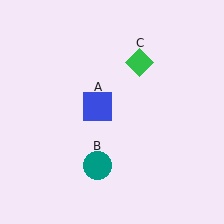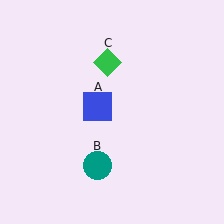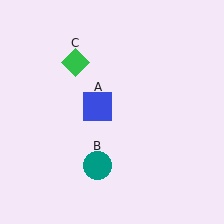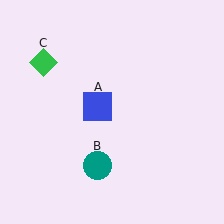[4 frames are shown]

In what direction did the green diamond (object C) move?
The green diamond (object C) moved left.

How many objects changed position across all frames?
1 object changed position: green diamond (object C).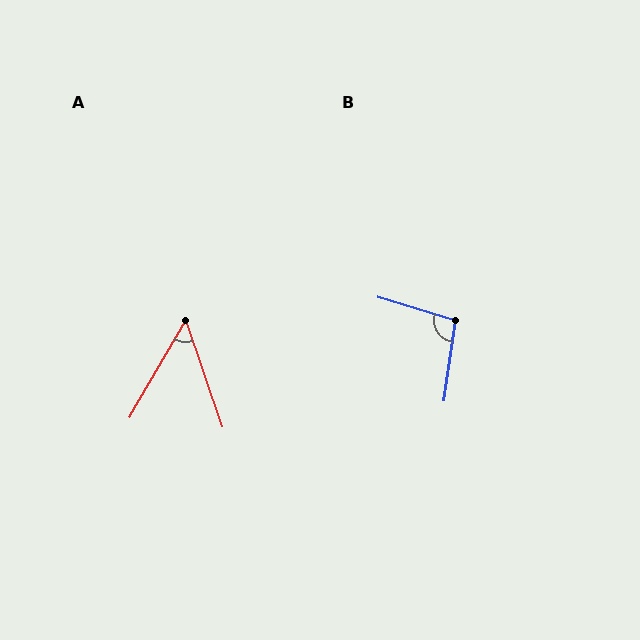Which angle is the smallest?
A, at approximately 49 degrees.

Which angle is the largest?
B, at approximately 99 degrees.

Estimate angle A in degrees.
Approximately 49 degrees.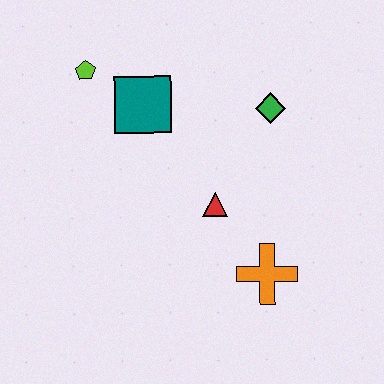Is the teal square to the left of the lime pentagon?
No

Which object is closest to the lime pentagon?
The teal square is closest to the lime pentagon.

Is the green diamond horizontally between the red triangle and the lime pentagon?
No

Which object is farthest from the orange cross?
The lime pentagon is farthest from the orange cross.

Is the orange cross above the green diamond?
No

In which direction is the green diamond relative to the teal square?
The green diamond is to the right of the teal square.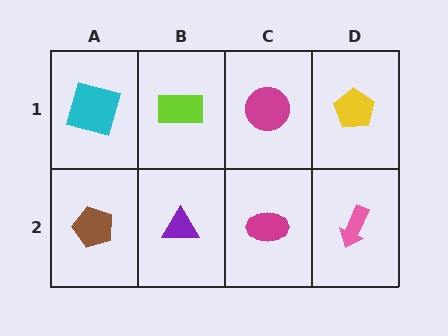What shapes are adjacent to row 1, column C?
A magenta ellipse (row 2, column C), a lime rectangle (row 1, column B), a yellow pentagon (row 1, column D).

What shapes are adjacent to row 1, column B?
A purple triangle (row 2, column B), a cyan square (row 1, column A), a magenta circle (row 1, column C).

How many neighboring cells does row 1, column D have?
2.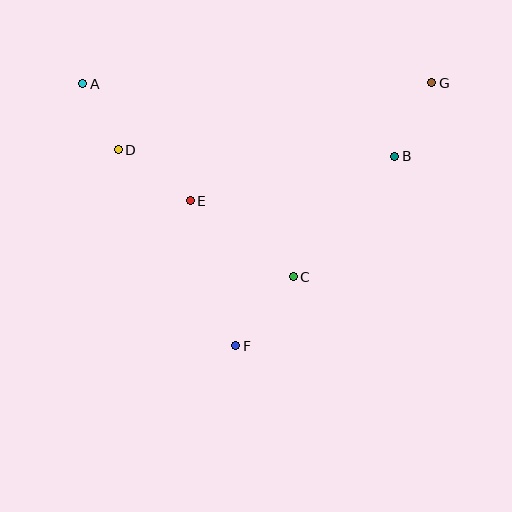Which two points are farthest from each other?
Points A and G are farthest from each other.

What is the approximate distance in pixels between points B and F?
The distance between B and F is approximately 247 pixels.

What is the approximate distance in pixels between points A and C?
The distance between A and C is approximately 286 pixels.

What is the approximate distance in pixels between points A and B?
The distance between A and B is approximately 320 pixels.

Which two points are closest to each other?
Points A and D are closest to each other.